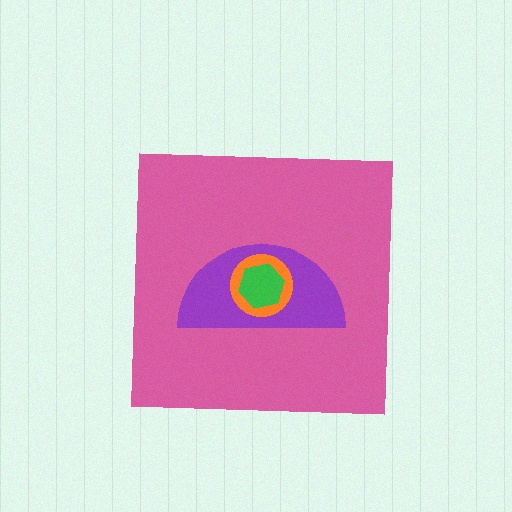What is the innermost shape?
The green hexagon.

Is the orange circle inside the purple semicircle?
Yes.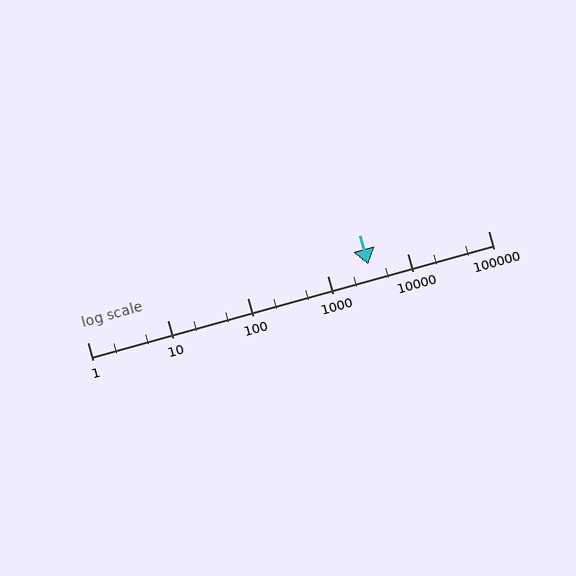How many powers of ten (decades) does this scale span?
The scale spans 5 decades, from 1 to 100000.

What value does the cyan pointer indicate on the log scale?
The pointer indicates approximately 3200.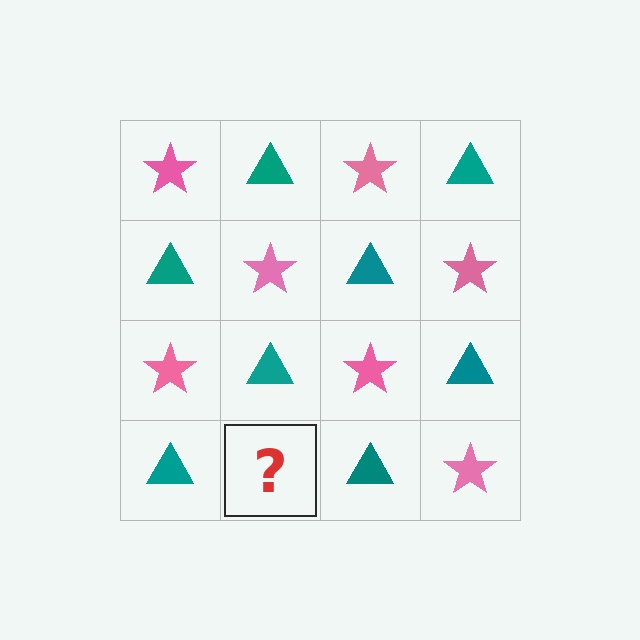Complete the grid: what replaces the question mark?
The question mark should be replaced with a pink star.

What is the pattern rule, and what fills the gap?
The rule is that it alternates pink star and teal triangle in a checkerboard pattern. The gap should be filled with a pink star.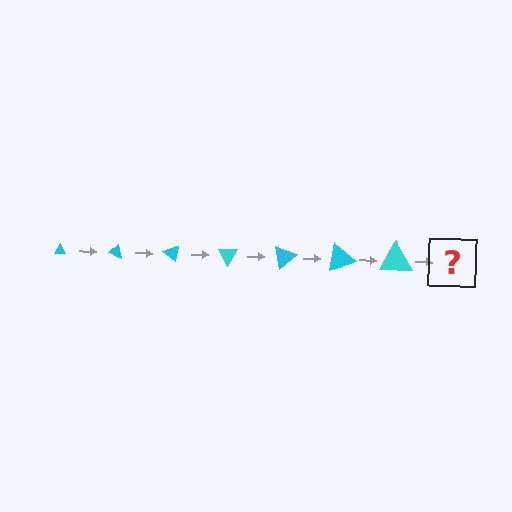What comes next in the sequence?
The next element should be a triangle, larger than the previous one and rotated 140 degrees from the start.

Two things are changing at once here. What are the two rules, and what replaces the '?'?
The two rules are that the triangle grows larger each step and it rotates 20 degrees each step. The '?' should be a triangle, larger than the previous one and rotated 140 degrees from the start.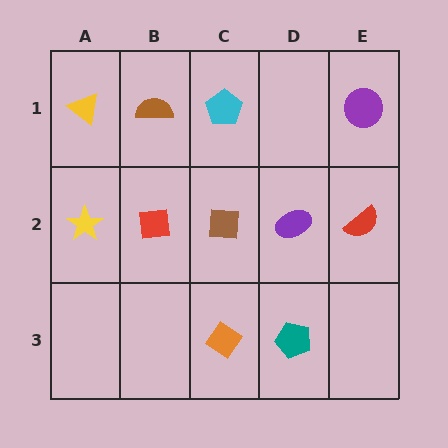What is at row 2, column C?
A brown square.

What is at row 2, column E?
A red semicircle.